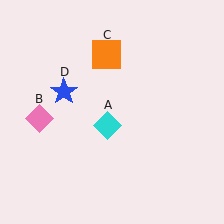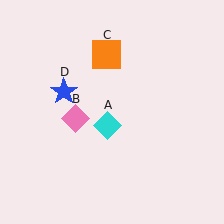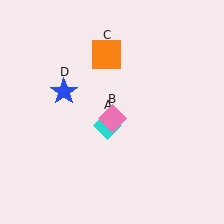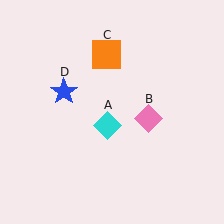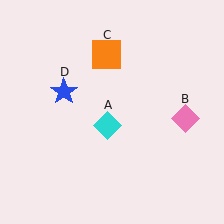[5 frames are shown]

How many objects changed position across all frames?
1 object changed position: pink diamond (object B).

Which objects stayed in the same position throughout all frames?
Cyan diamond (object A) and orange square (object C) and blue star (object D) remained stationary.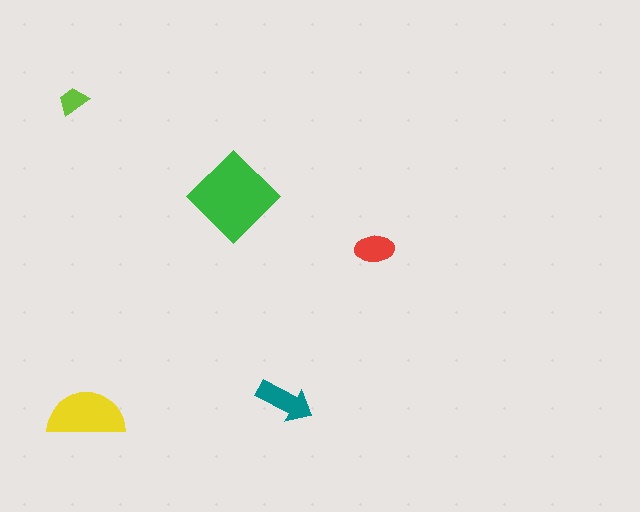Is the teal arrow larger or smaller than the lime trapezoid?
Larger.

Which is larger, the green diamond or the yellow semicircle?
The green diamond.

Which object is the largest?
The green diamond.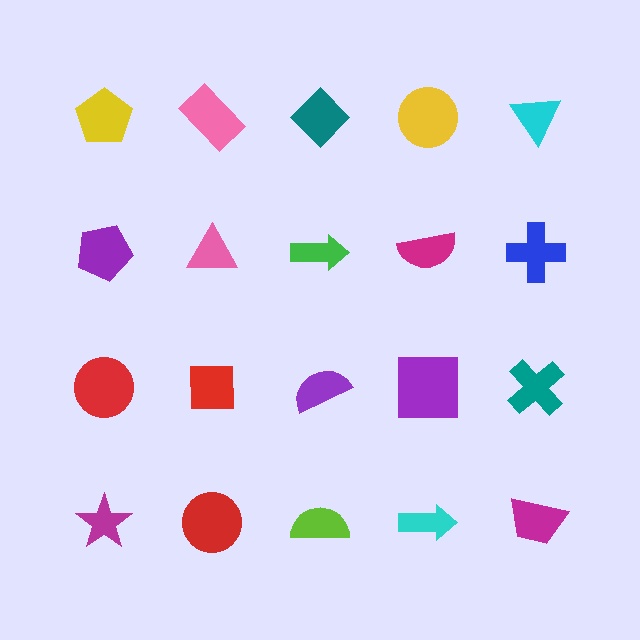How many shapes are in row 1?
5 shapes.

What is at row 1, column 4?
A yellow circle.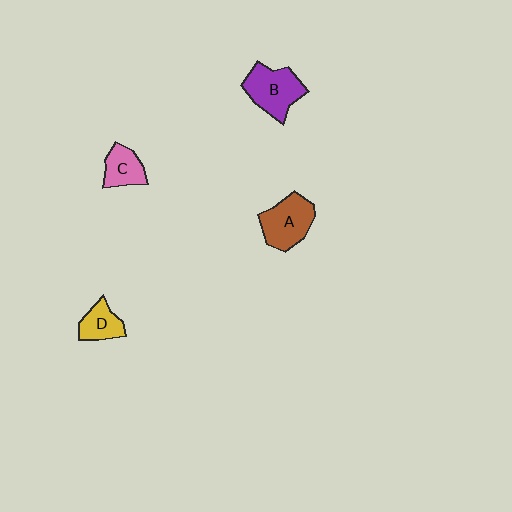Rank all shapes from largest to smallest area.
From largest to smallest: B (purple), A (brown), C (pink), D (yellow).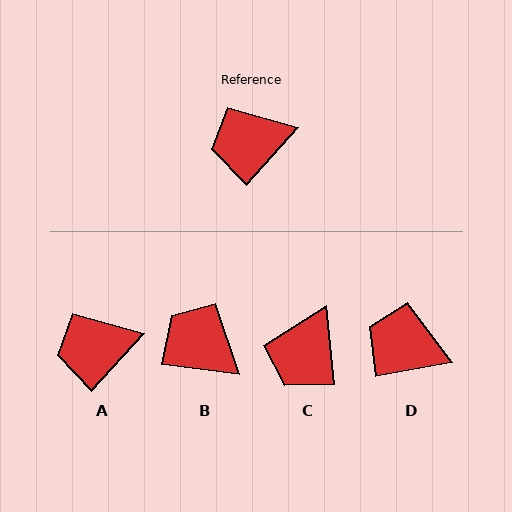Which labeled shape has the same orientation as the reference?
A.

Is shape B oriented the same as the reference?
No, it is off by about 55 degrees.